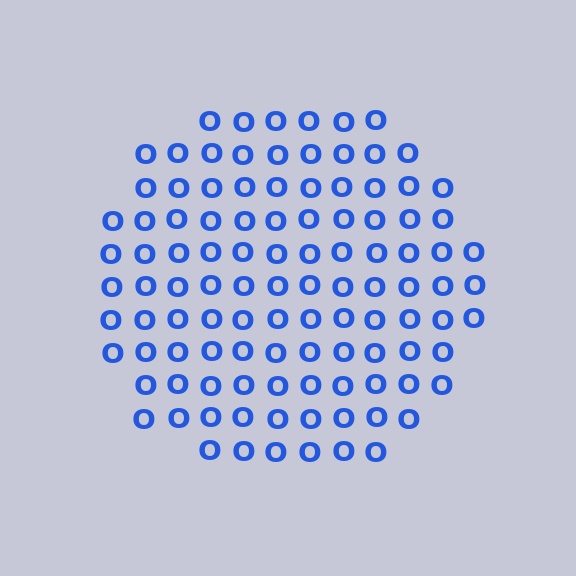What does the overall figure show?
The overall figure shows a circle.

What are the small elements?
The small elements are letter O's.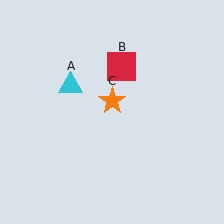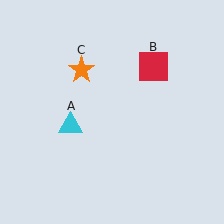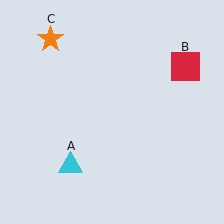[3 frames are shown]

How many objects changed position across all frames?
3 objects changed position: cyan triangle (object A), red square (object B), orange star (object C).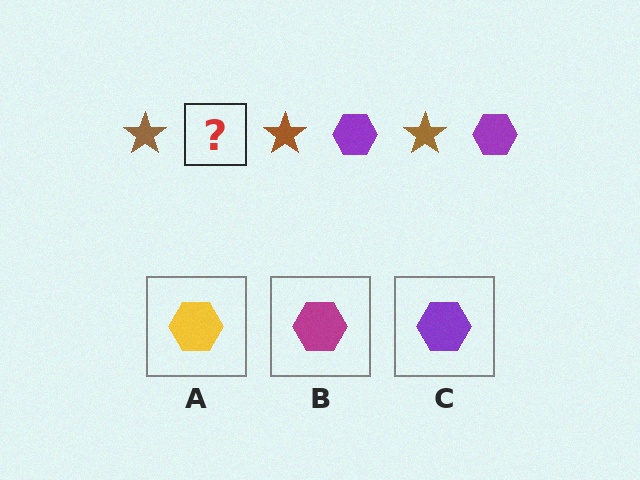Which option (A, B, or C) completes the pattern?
C.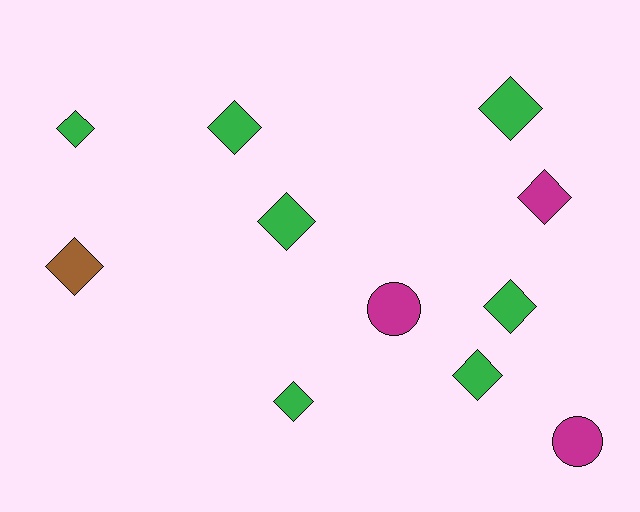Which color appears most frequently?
Green, with 7 objects.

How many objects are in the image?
There are 11 objects.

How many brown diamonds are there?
There is 1 brown diamond.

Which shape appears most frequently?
Diamond, with 9 objects.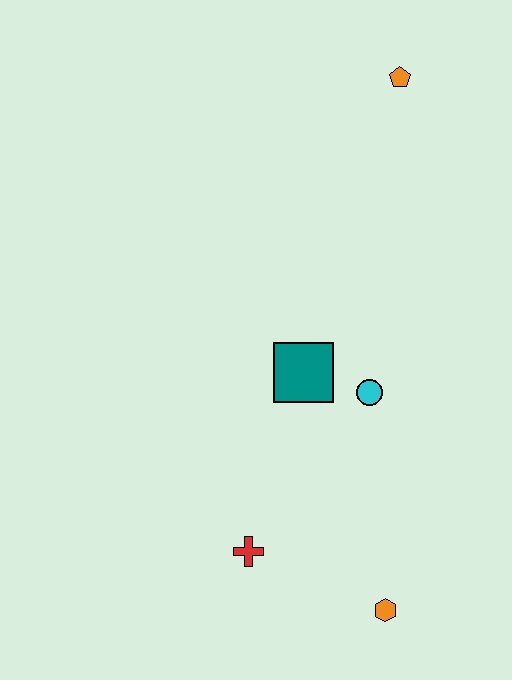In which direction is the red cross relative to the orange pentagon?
The red cross is below the orange pentagon.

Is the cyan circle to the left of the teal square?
No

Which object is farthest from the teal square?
The orange pentagon is farthest from the teal square.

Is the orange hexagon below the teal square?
Yes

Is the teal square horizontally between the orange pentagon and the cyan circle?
No